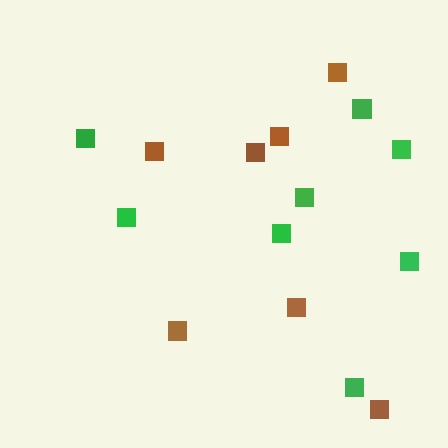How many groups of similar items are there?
There are 2 groups: one group of brown squares (7) and one group of green squares (8).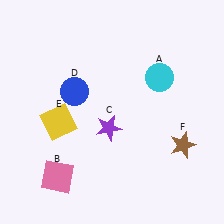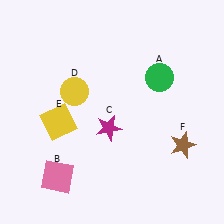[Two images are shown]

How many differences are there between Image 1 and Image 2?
There are 3 differences between the two images.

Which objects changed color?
A changed from cyan to green. C changed from purple to magenta. D changed from blue to yellow.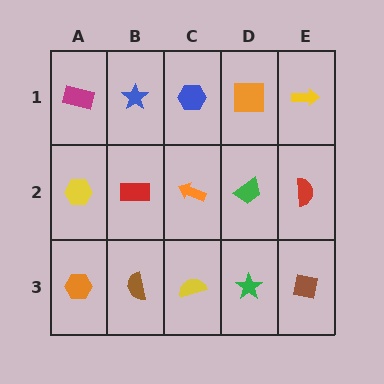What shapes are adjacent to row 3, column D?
A green trapezoid (row 2, column D), a yellow semicircle (row 3, column C), a brown square (row 3, column E).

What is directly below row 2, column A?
An orange hexagon.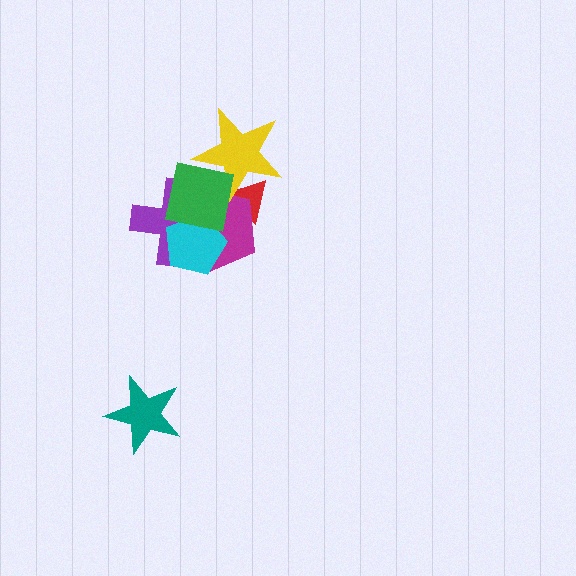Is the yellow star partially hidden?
Yes, it is partially covered by another shape.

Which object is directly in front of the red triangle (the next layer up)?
The magenta pentagon is directly in front of the red triangle.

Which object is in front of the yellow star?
The green square is in front of the yellow star.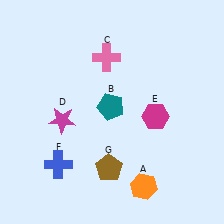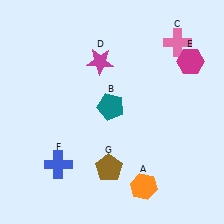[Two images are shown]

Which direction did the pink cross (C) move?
The pink cross (C) moved right.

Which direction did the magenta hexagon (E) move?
The magenta hexagon (E) moved up.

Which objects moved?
The objects that moved are: the pink cross (C), the magenta star (D), the magenta hexagon (E).